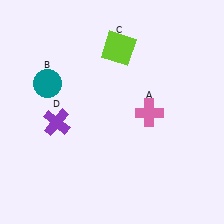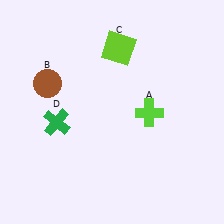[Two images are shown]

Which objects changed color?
A changed from pink to lime. B changed from teal to brown. D changed from purple to green.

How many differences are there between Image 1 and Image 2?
There are 3 differences between the two images.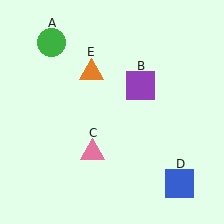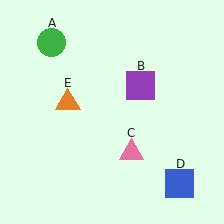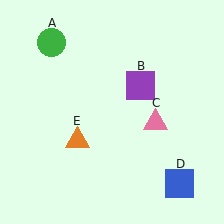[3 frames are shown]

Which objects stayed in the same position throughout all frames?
Green circle (object A) and purple square (object B) and blue square (object D) remained stationary.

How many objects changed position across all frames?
2 objects changed position: pink triangle (object C), orange triangle (object E).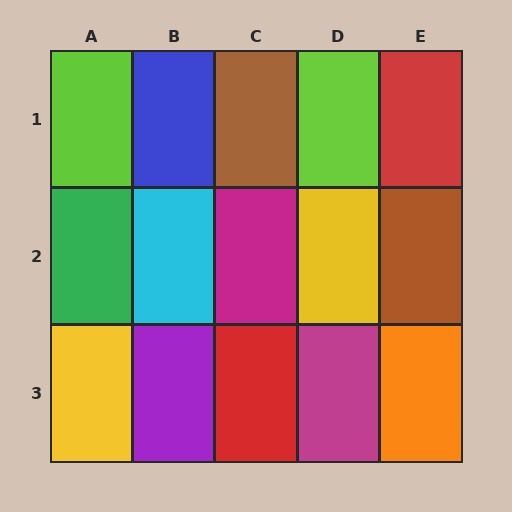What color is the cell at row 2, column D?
Yellow.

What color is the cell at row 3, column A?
Yellow.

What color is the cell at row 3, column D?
Magenta.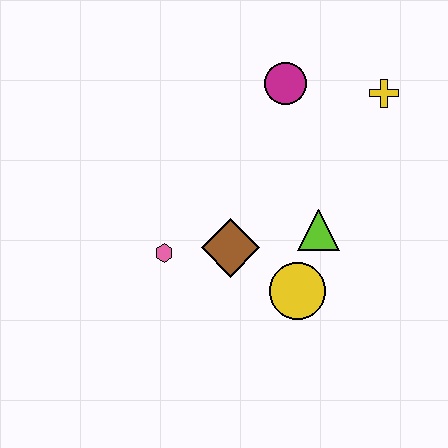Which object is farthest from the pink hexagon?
The yellow cross is farthest from the pink hexagon.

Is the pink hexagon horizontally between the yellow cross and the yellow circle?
No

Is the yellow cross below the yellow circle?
No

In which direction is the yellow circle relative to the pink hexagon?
The yellow circle is to the right of the pink hexagon.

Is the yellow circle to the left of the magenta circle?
No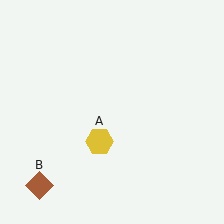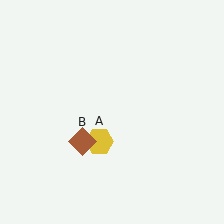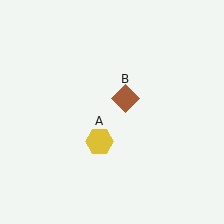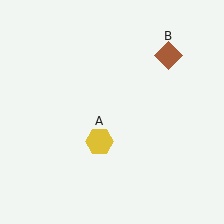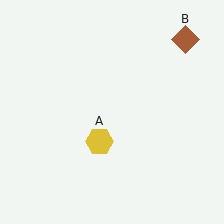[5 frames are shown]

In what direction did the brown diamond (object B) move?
The brown diamond (object B) moved up and to the right.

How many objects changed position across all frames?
1 object changed position: brown diamond (object B).